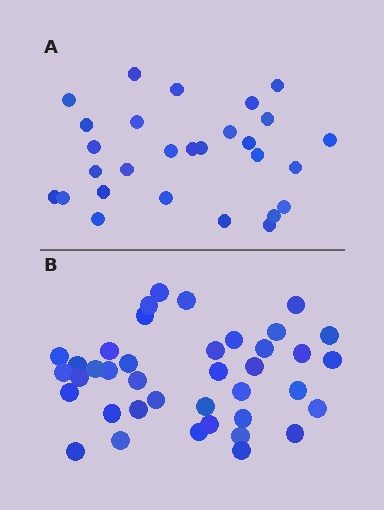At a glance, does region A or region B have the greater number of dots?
Region B (the bottom region) has more dots.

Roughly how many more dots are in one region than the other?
Region B has roughly 12 or so more dots than region A.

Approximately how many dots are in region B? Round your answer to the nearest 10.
About 40 dots. (The exact count is 39, which rounds to 40.)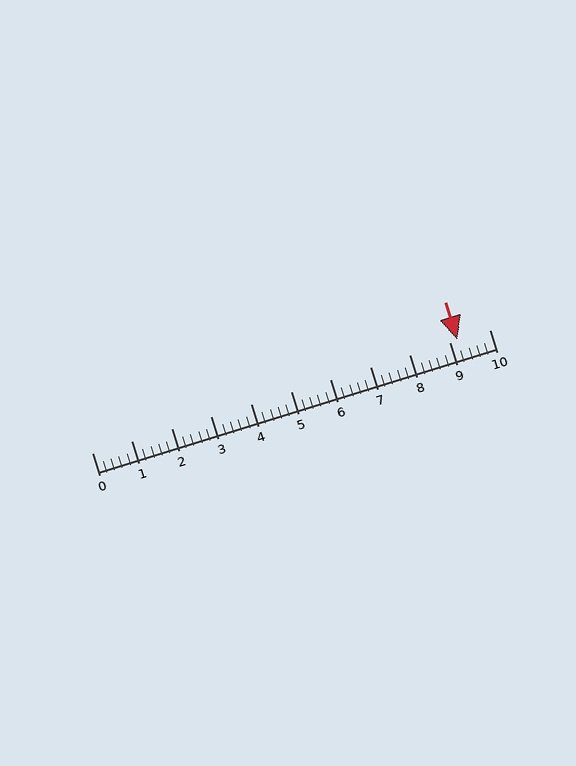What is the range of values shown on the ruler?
The ruler shows values from 0 to 10.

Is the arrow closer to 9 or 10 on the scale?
The arrow is closer to 9.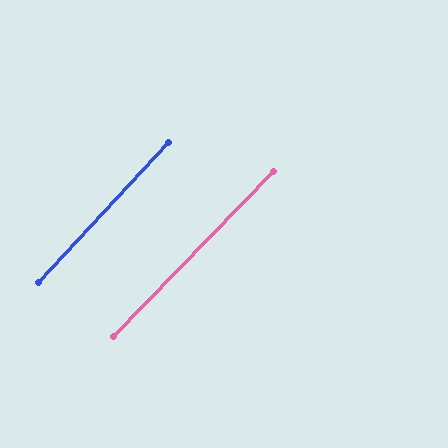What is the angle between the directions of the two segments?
Approximately 1 degree.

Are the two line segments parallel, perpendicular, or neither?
Parallel — their directions differ by only 1.4°.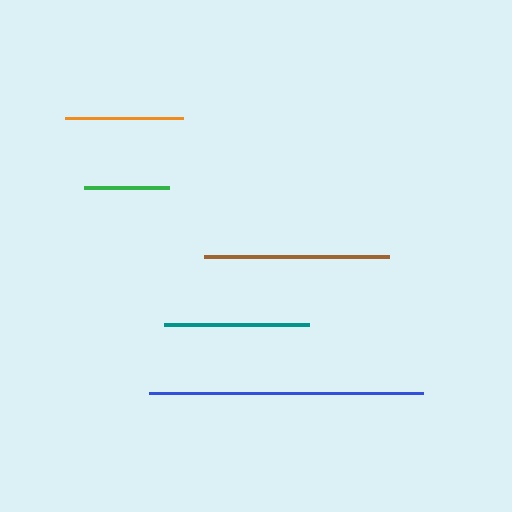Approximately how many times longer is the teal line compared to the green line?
The teal line is approximately 1.7 times the length of the green line.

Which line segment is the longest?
The blue line is the longest at approximately 273 pixels.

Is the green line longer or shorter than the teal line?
The teal line is longer than the green line.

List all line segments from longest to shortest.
From longest to shortest: blue, brown, teal, orange, green.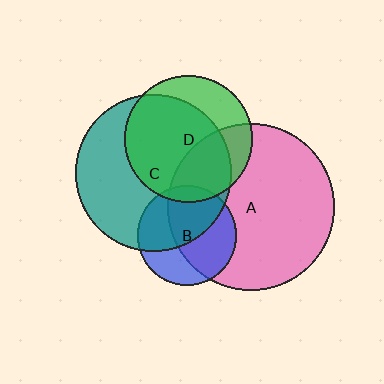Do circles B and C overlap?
Yes.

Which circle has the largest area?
Circle A (pink).